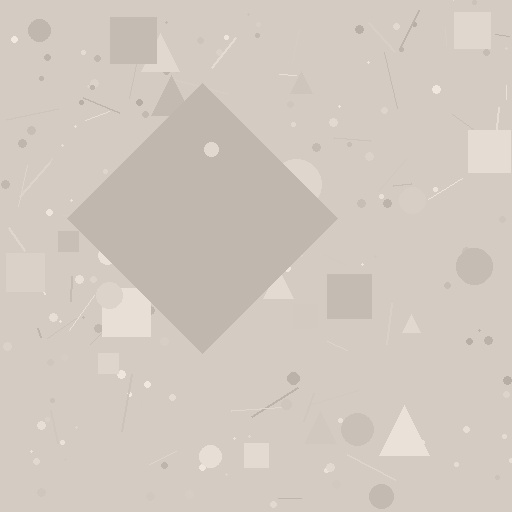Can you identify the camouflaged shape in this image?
The camouflaged shape is a diamond.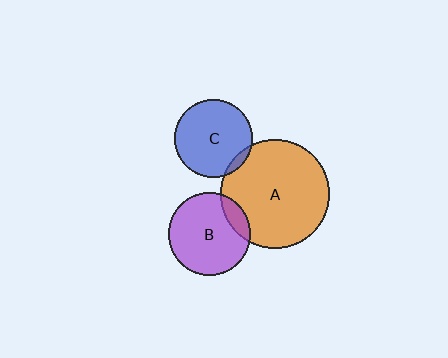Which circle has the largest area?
Circle A (orange).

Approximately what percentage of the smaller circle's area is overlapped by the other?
Approximately 15%.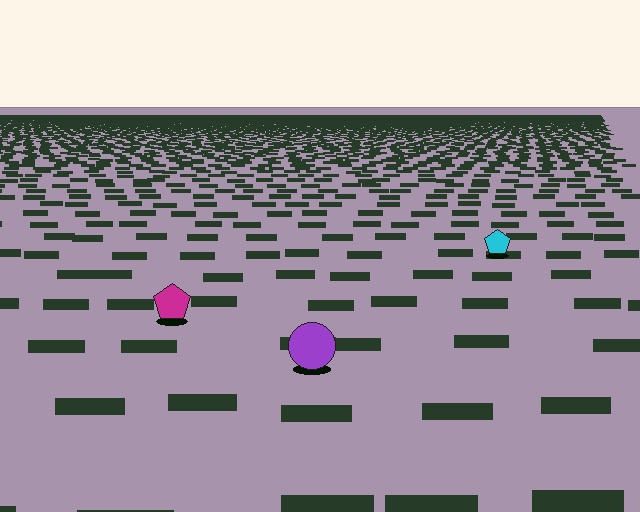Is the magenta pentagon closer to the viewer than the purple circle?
No. The purple circle is closer — you can tell from the texture gradient: the ground texture is coarser near it.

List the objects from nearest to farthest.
From nearest to farthest: the purple circle, the magenta pentagon, the cyan pentagon.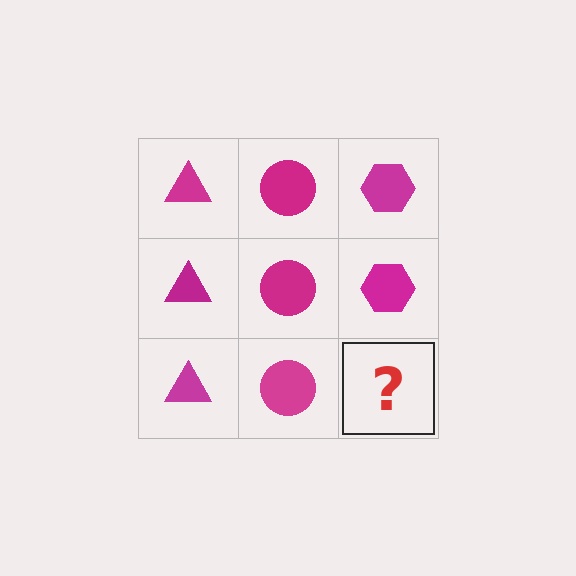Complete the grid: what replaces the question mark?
The question mark should be replaced with a magenta hexagon.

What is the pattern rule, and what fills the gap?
The rule is that each column has a consistent shape. The gap should be filled with a magenta hexagon.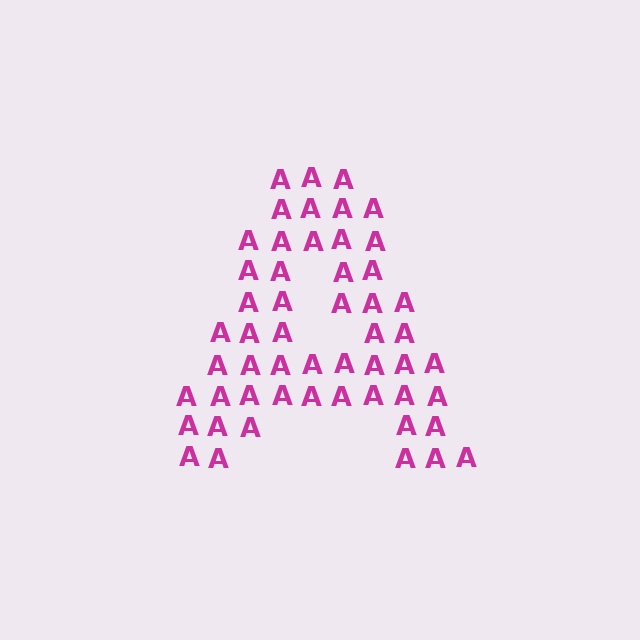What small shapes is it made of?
It is made of small letter A's.